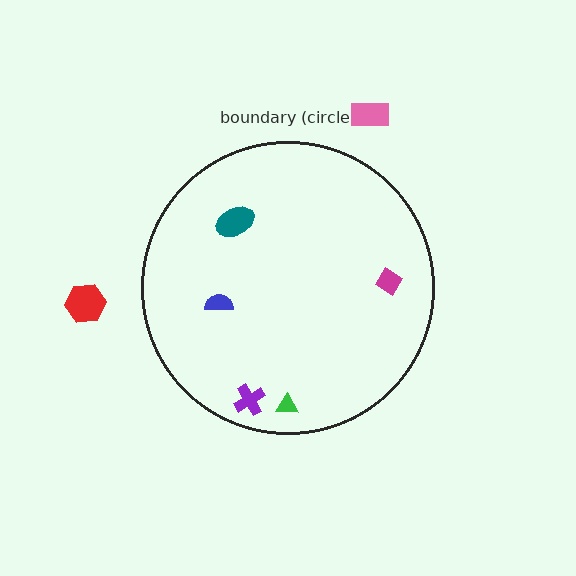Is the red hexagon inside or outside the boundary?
Outside.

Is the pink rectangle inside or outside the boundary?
Outside.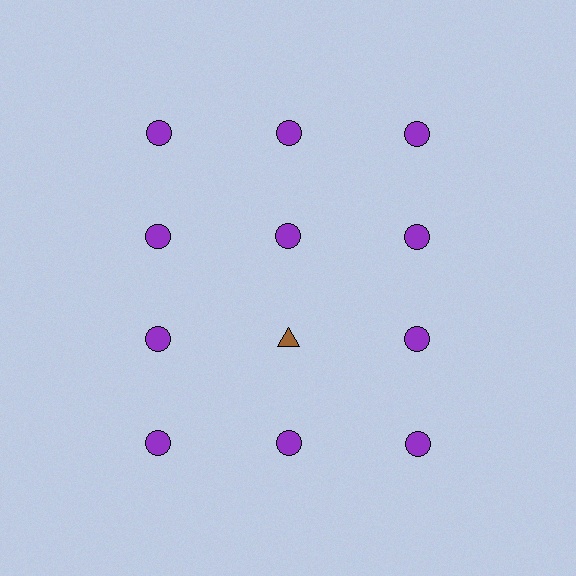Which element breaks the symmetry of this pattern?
The brown triangle in the third row, second from left column breaks the symmetry. All other shapes are purple circles.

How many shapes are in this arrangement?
There are 12 shapes arranged in a grid pattern.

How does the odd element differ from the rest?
It differs in both color (brown instead of purple) and shape (triangle instead of circle).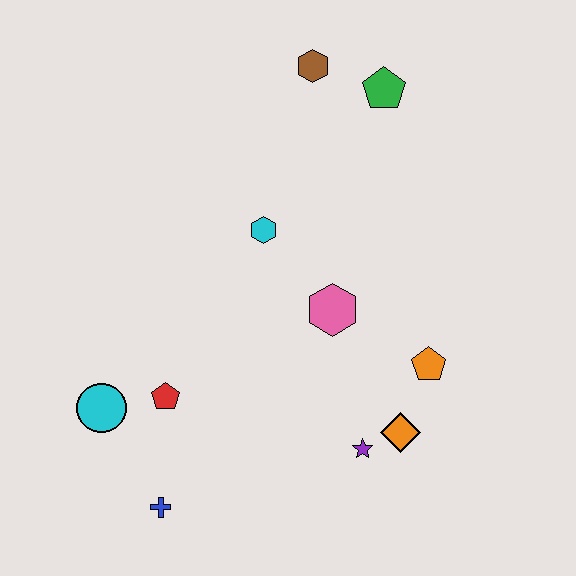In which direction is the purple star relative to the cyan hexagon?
The purple star is below the cyan hexagon.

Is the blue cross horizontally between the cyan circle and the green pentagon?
Yes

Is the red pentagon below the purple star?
No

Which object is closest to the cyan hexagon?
The pink hexagon is closest to the cyan hexagon.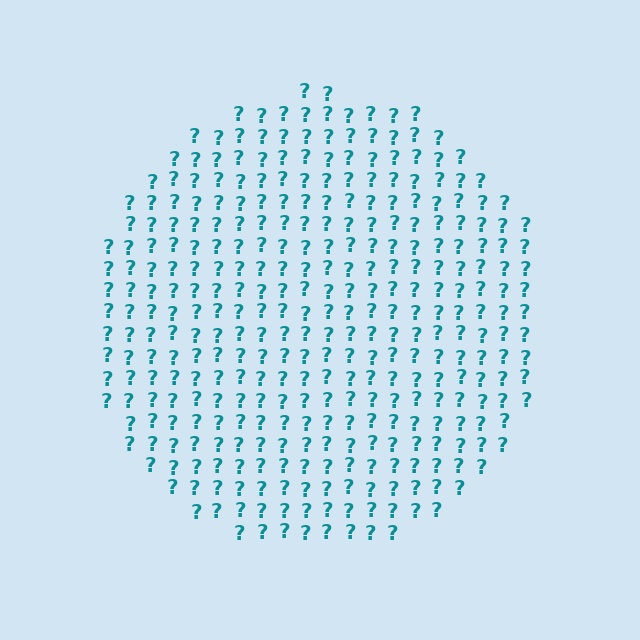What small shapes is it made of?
It is made of small question marks.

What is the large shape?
The large shape is a circle.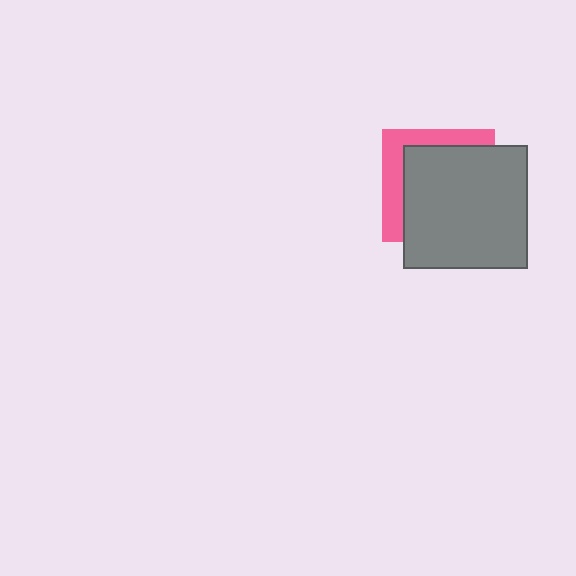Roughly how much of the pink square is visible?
A small part of it is visible (roughly 31%).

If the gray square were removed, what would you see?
You would see the complete pink square.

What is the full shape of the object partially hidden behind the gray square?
The partially hidden object is a pink square.